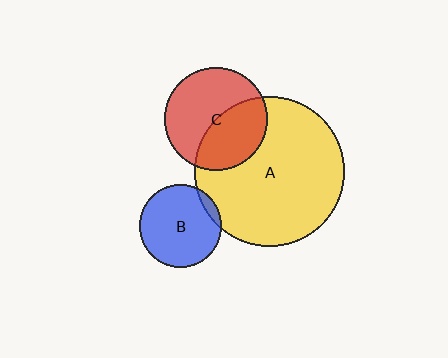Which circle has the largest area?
Circle A (yellow).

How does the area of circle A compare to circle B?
Approximately 3.3 times.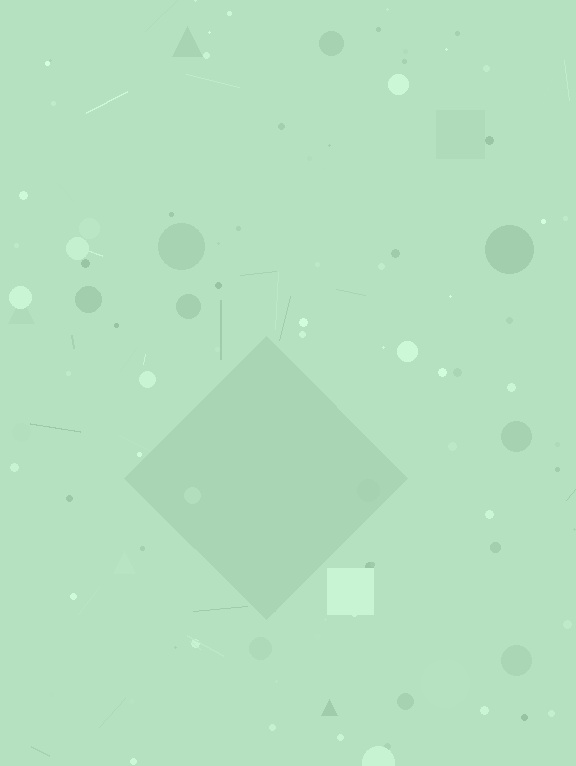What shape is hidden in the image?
A diamond is hidden in the image.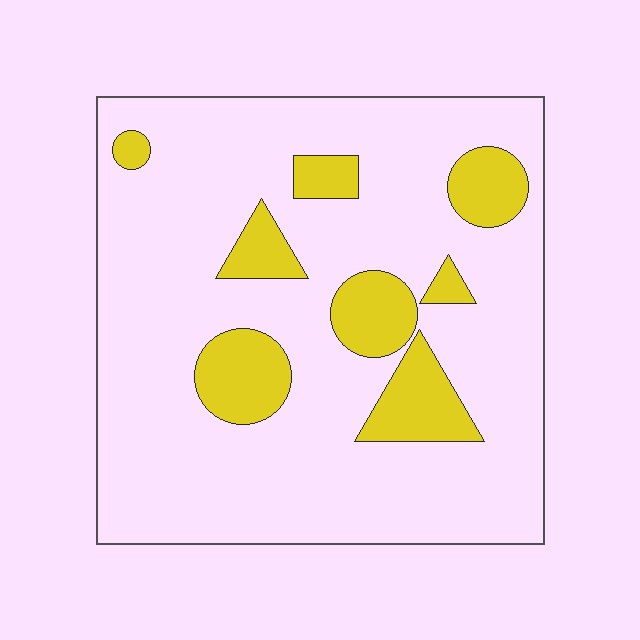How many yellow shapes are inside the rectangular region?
8.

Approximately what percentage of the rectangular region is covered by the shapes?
Approximately 20%.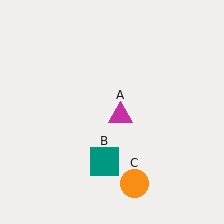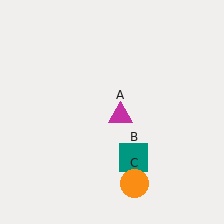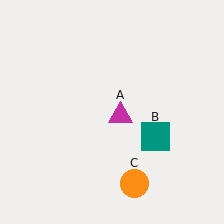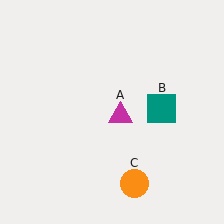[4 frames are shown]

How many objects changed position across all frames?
1 object changed position: teal square (object B).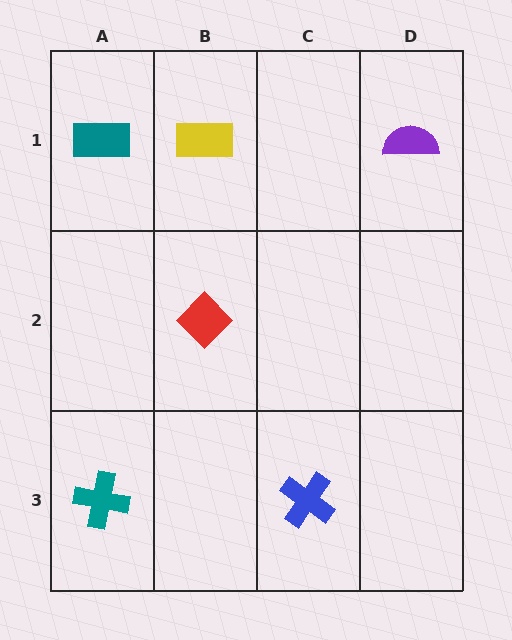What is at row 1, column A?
A teal rectangle.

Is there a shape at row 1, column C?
No, that cell is empty.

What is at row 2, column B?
A red diamond.